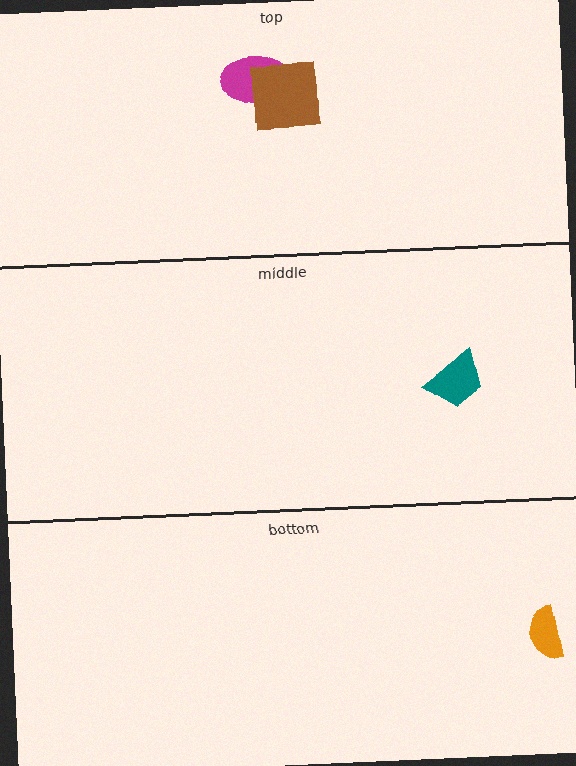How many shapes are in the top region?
2.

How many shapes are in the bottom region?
1.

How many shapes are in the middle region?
1.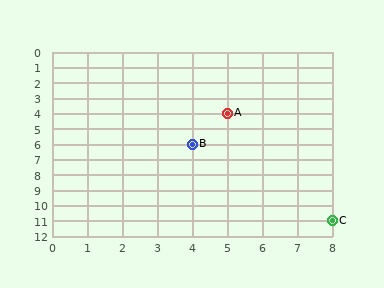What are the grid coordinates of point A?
Point A is at grid coordinates (5, 4).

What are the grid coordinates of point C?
Point C is at grid coordinates (8, 11).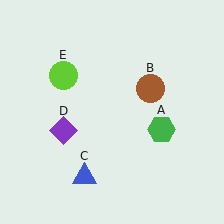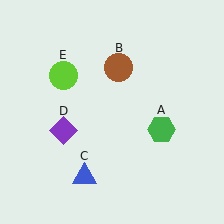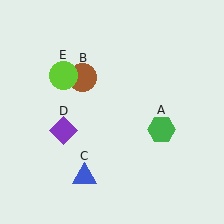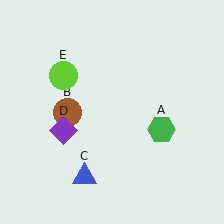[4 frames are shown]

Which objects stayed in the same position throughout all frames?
Green hexagon (object A) and blue triangle (object C) and purple diamond (object D) and lime circle (object E) remained stationary.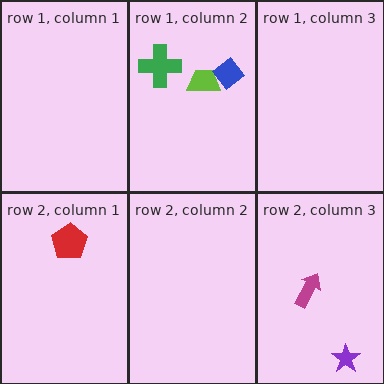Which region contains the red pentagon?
The row 2, column 1 region.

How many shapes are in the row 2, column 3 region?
2.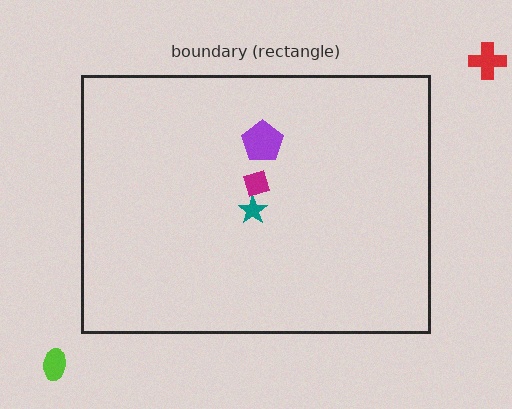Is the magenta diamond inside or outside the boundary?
Inside.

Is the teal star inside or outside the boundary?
Inside.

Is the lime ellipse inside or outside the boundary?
Outside.